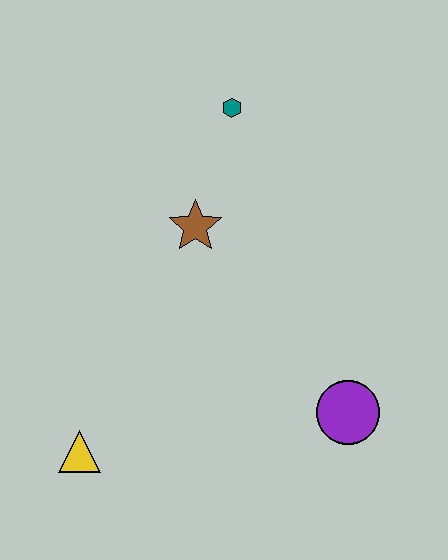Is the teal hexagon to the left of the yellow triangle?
No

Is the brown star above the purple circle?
Yes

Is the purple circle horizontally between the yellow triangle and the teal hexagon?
No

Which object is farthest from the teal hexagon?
The yellow triangle is farthest from the teal hexagon.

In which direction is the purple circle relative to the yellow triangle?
The purple circle is to the right of the yellow triangle.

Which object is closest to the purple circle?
The brown star is closest to the purple circle.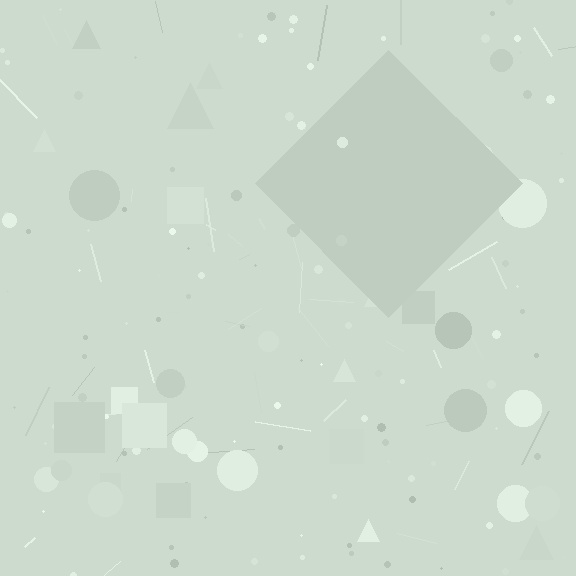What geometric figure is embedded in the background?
A diamond is embedded in the background.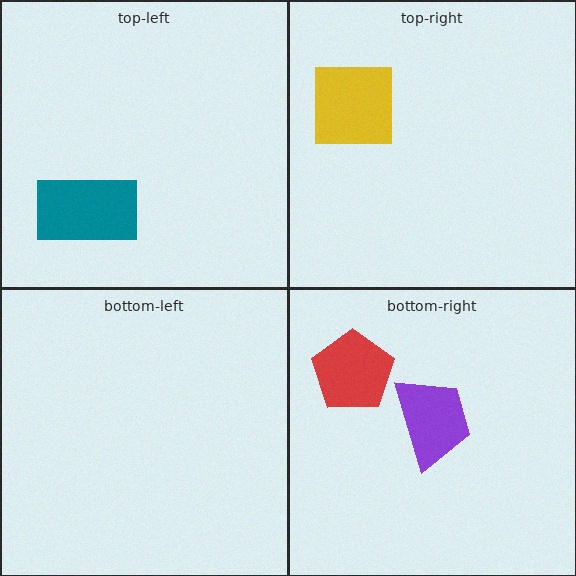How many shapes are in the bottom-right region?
2.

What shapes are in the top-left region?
The teal rectangle.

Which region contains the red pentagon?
The bottom-right region.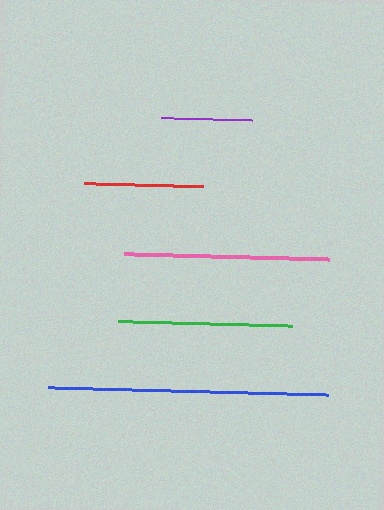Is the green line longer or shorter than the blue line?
The blue line is longer than the green line.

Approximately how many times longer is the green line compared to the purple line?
The green line is approximately 1.9 times the length of the purple line.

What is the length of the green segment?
The green segment is approximately 174 pixels long.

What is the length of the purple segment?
The purple segment is approximately 92 pixels long.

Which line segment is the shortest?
The purple line is the shortest at approximately 92 pixels.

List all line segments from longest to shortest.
From longest to shortest: blue, pink, green, red, purple.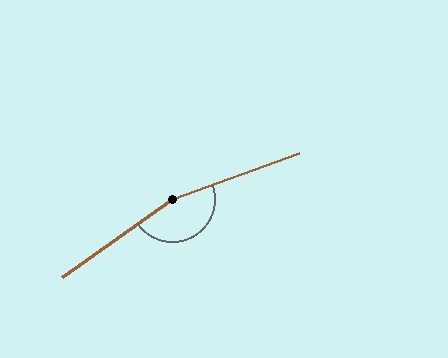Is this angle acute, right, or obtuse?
It is obtuse.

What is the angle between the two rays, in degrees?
Approximately 165 degrees.